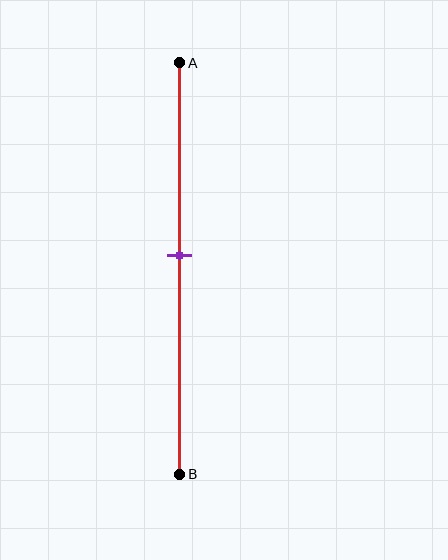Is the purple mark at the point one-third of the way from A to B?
No, the mark is at about 45% from A, not at the 33% one-third point.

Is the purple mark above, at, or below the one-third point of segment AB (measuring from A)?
The purple mark is below the one-third point of segment AB.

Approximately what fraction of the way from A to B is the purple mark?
The purple mark is approximately 45% of the way from A to B.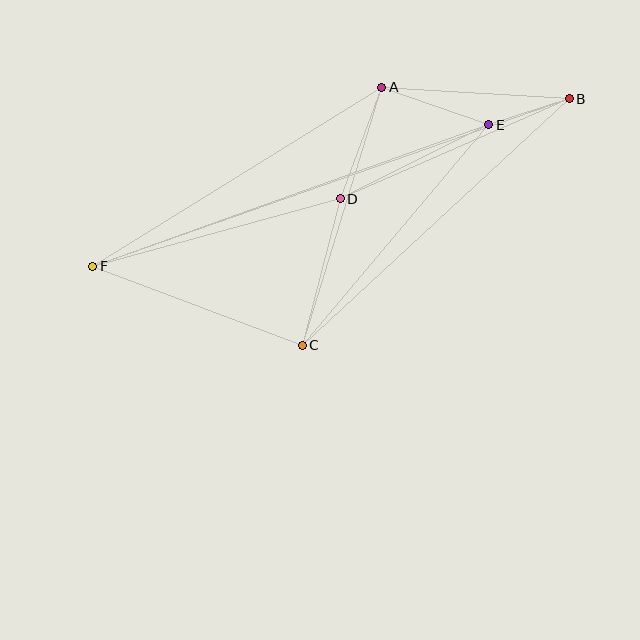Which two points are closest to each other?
Points B and E are closest to each other.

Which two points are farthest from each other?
Points B and F are farthest from each other.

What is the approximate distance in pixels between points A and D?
The distance between A and D is approximately 119 pixels.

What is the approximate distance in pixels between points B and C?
The distance between B and C is approximately 364 pixels.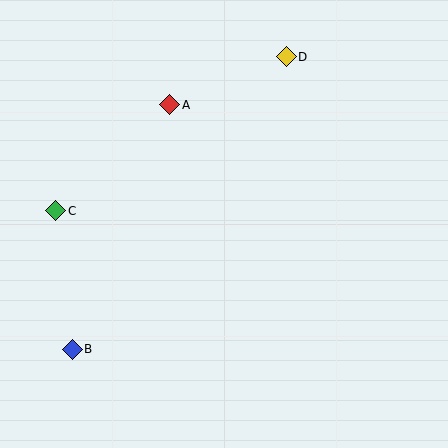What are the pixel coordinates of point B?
Point B is at (72, 349).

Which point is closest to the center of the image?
Point A at (170, 105) is closest to the center.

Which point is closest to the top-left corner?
Point A is closest to the top-left corner.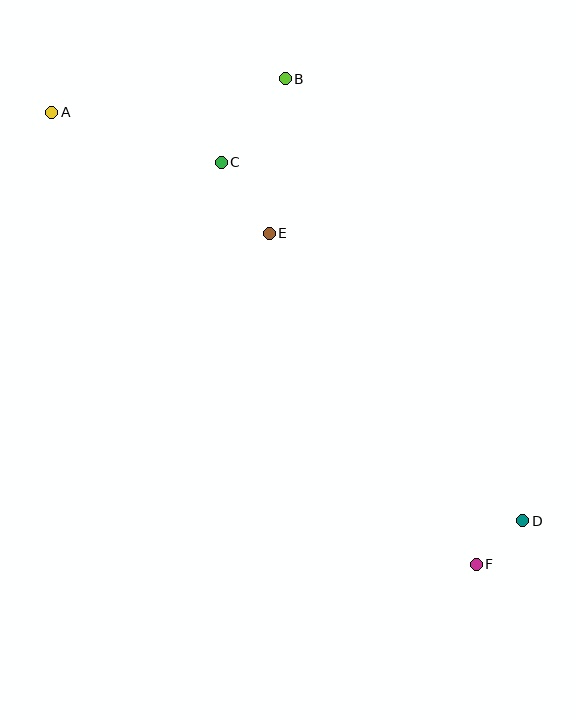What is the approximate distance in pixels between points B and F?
The distance between B and F is approximately 522 pixels.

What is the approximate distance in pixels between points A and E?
The distance between A and E is approximately 249 pixels.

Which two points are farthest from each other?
Points A and D are farthest from each other.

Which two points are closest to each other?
Points D and F are closest to each other.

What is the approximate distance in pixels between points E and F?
The distance between E and F is approximately 390 pixels.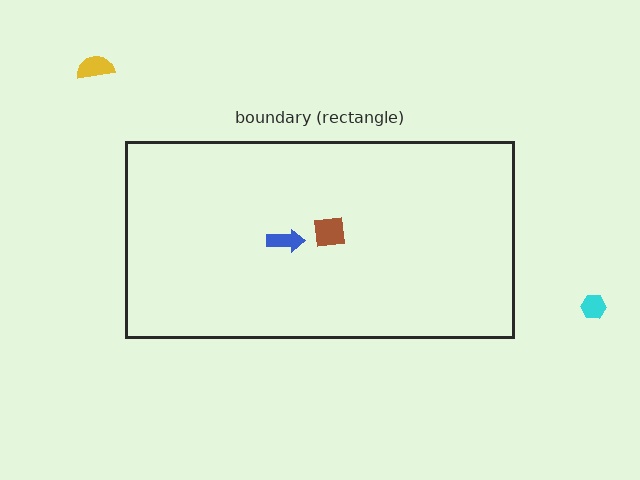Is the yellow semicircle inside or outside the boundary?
Outside.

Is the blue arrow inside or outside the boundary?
Inside.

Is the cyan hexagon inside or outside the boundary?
Outside.